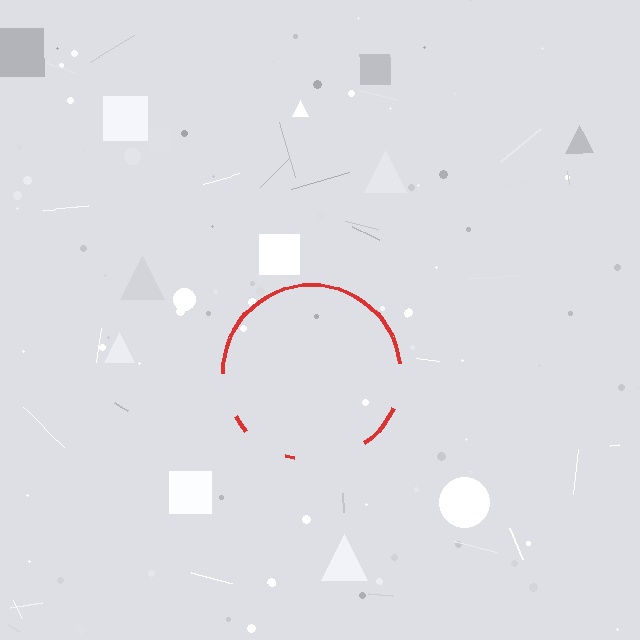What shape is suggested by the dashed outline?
The dashed outline suggests a circle.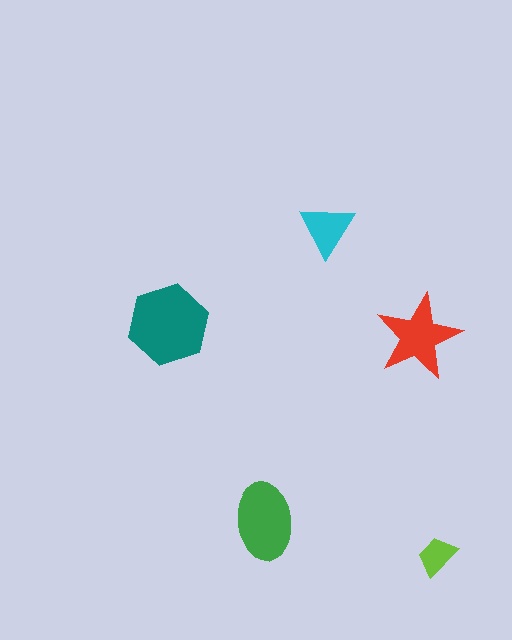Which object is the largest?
The teal hexagon.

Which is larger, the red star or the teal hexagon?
The teal hexagon.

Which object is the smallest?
The lime trapezoid.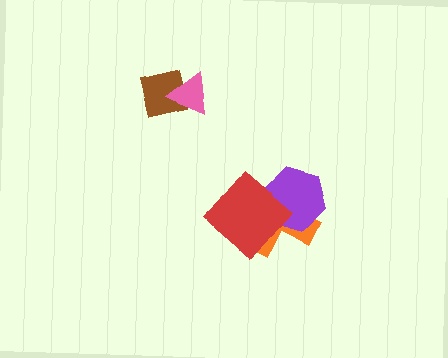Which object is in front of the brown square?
The pink triangle is in front of the brown square.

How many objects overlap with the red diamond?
2 objects overlap with the red diamond.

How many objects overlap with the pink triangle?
1 object overlaps with the pink triangle.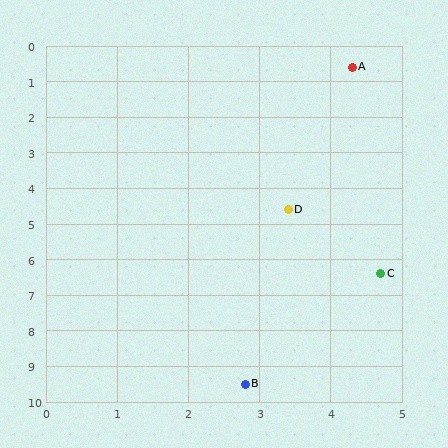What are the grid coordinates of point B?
Point B is at approximately (2.8, 9.5).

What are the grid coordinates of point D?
Point D is at approximately (3.4, 4.6).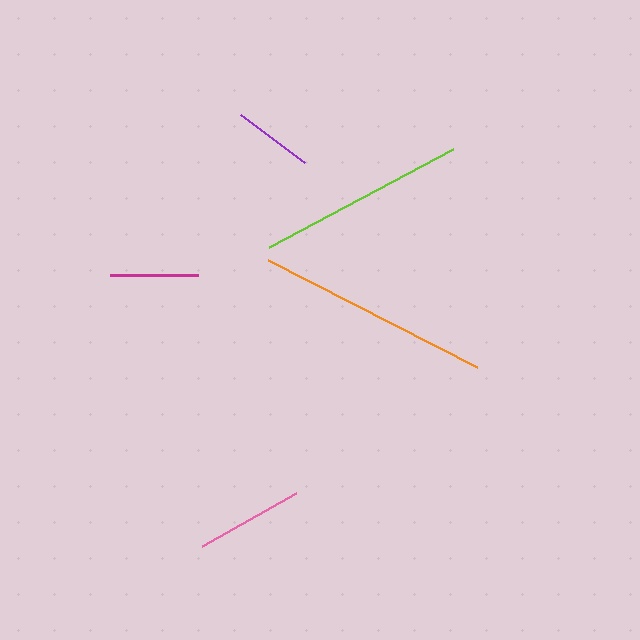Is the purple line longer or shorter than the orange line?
The orange line is longer than the purple line.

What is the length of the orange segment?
The orange segment is approximately 235 pixels long.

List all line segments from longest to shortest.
From longest to shortest: orange, lime, pink, magenta, purple.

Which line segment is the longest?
The orange line is the longest at approximately 235 pixels.